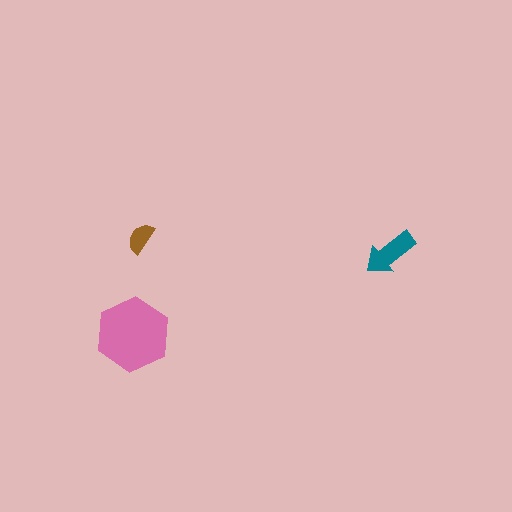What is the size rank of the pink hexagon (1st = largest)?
1st.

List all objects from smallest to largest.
The brown semicircle, the teal arrow, the pink hexagon.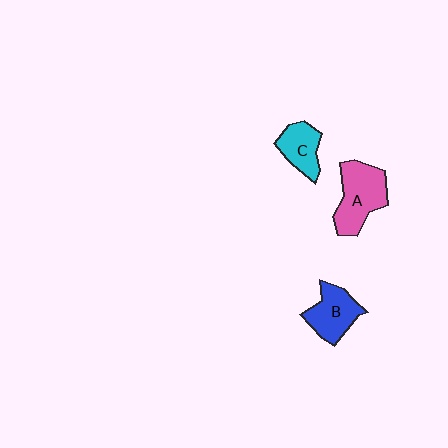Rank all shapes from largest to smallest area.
From largest to smallest: A (pink), B (blue), C (cyan).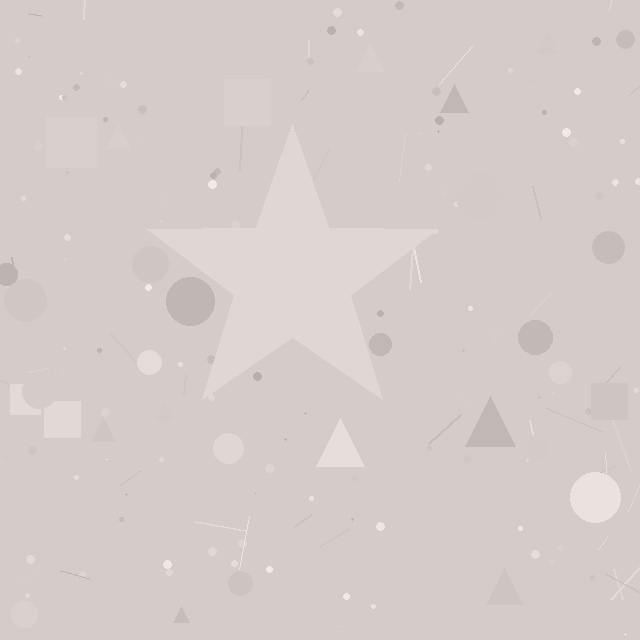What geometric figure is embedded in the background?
A star is embedded in the background.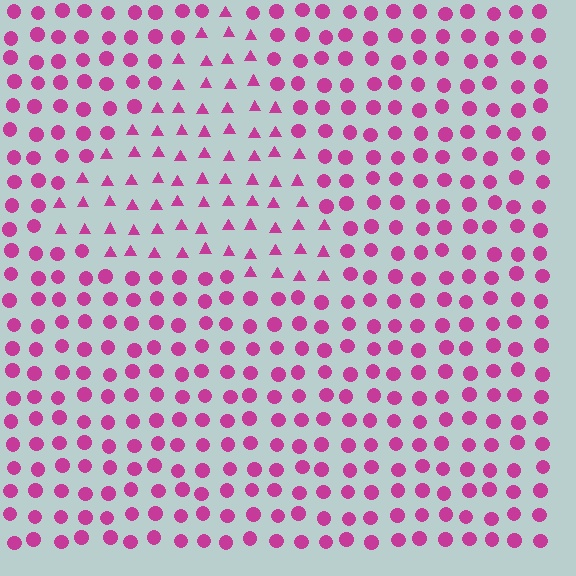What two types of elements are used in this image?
The image uses triangles inside the triangle region and circles outside it.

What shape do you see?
I see a triangle.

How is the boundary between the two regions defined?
The boundary is defined by a change in element shape: triangles inside vs. circles outside. All elements share the same color and spacing.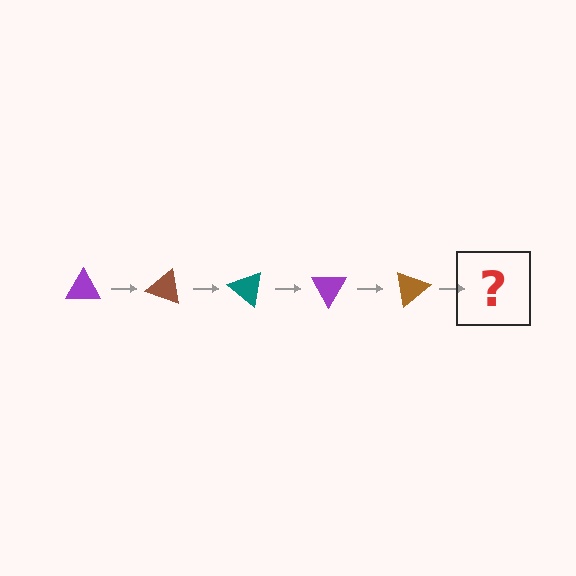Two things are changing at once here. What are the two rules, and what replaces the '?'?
The two rules are that it rotates 20 degrees each step and the color cycles through purple, brown, and teal. The '?' should be a teal triangle, rotated 100 degrees from the start.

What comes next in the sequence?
The next element should be a teal triangle, rotated 100 degrees from the start.